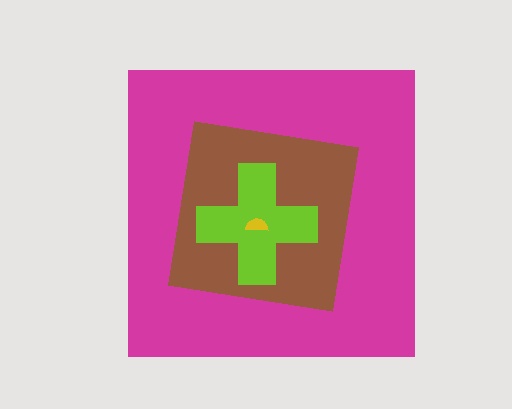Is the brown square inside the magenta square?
Yes.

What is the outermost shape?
The magenta square.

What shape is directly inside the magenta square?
The brown square.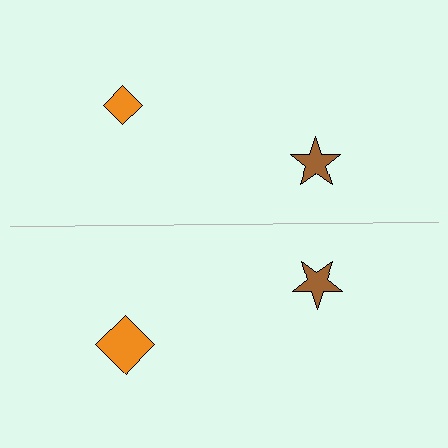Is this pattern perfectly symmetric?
No, the pattern is not perfectly symmetric. The orange diamond on the bottom side has a different size than its mirror counterpart.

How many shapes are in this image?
There are 4 shapes in this image.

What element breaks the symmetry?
The orange diamond on the bottom side has a different size than its mirror counterpart.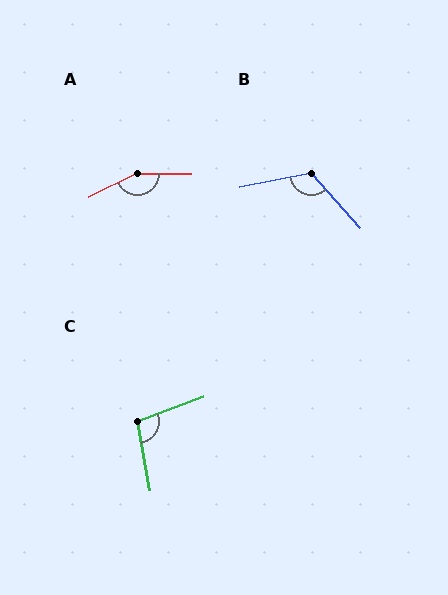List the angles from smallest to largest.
C (100°), B (121°), A (155°).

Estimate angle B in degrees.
Approximately 121 degrees.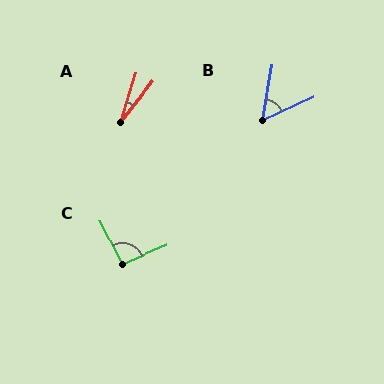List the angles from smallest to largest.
A (21°), B (55°), C (93°).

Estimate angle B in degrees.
Approximately 55 degrees.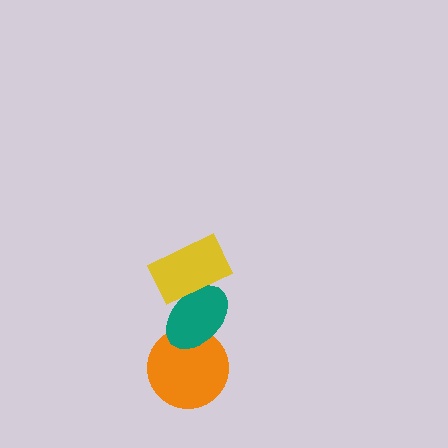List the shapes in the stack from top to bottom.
From top to bottom: the yellow rectangle, the teal ellipse, the orange circle.